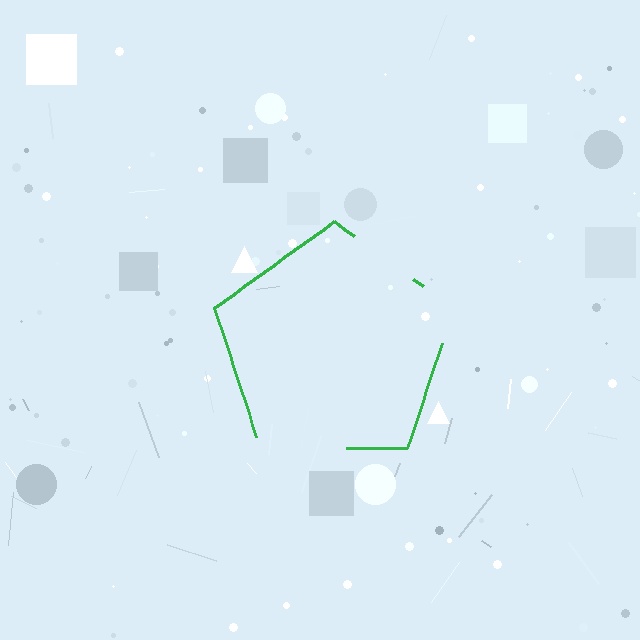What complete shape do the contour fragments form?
The contour fragments form a pentagon.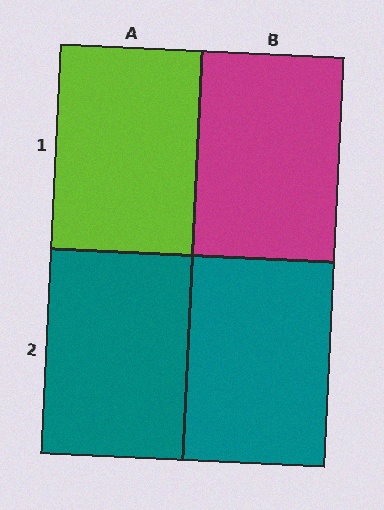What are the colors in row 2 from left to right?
Teal, teal.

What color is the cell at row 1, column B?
Magenta.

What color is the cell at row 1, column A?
Lime.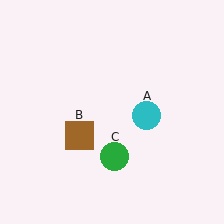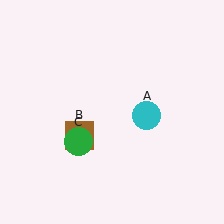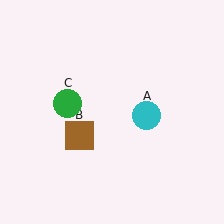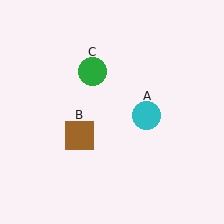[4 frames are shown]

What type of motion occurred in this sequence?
The green circle (object C) rotated clockwise around the center of the scene.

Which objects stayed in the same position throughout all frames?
Cyan circle (object A) and brown square (object B) remained stationary.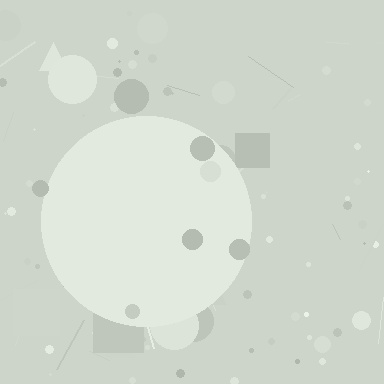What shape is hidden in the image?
A circle is hidden in the image.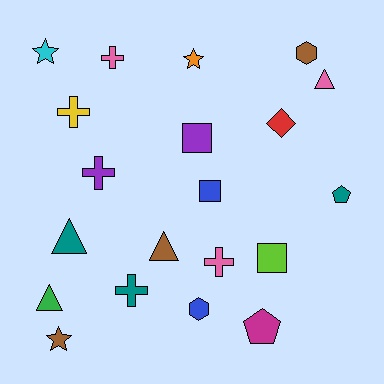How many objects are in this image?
There are 20 objects.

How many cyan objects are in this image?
There is 1 cyan object.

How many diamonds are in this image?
There is 1 diamond.